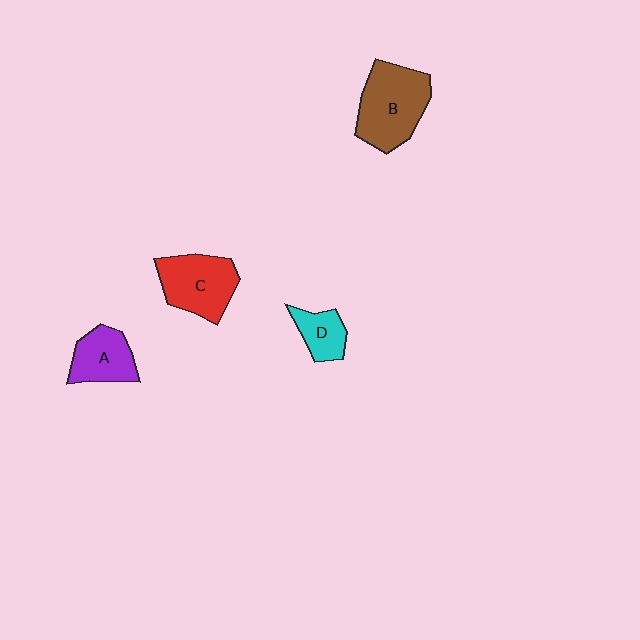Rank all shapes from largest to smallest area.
From largest to smallest: B (brown), C (red), A (purple), D (cyan).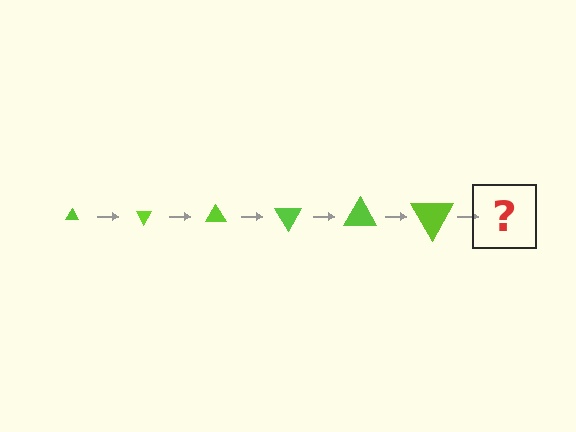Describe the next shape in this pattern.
It should be a triangle, larger than the previous one and rotated 360 degrees from the start.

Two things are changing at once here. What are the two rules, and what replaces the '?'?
The two rules are that the triangle grows larger each step and it rotates 60 degrees each step. The '?' should be a triangle, larger than the previous one and rotated 360 degrees from the start.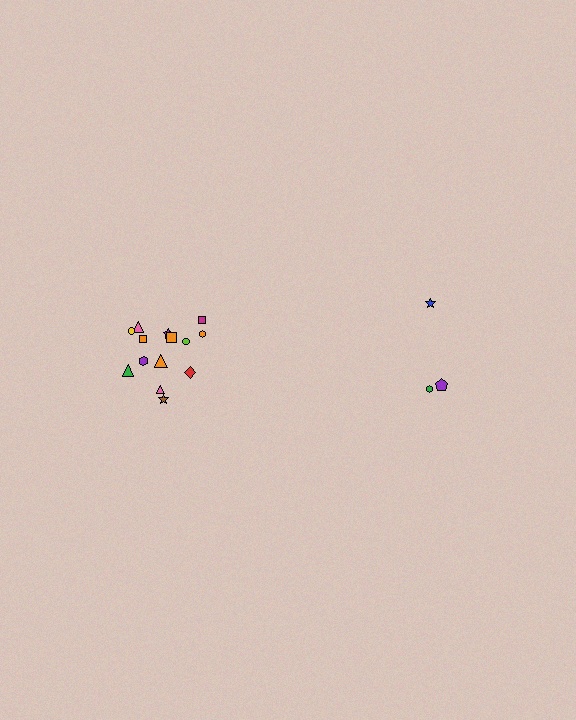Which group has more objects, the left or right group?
The left group.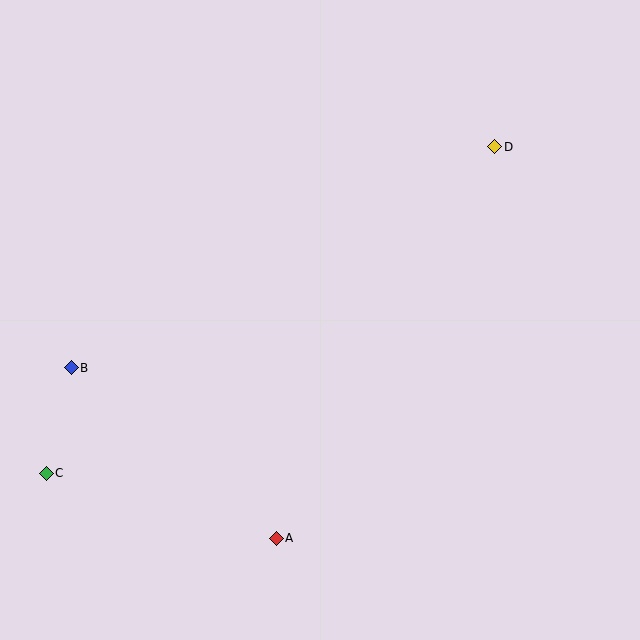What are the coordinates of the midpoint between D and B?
The midpoint between D and B is at (283, 257).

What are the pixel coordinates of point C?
Point C is at (46, 473).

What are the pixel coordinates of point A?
Point A is at (276, 538).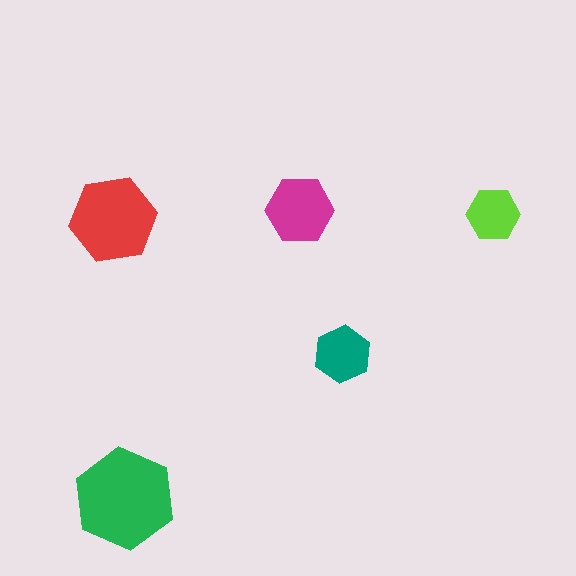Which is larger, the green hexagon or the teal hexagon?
The green one.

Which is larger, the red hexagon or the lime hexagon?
The red one.